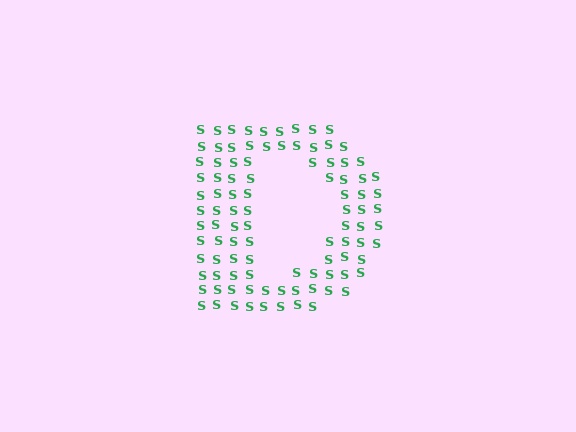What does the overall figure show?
The overall figure shows the letter D.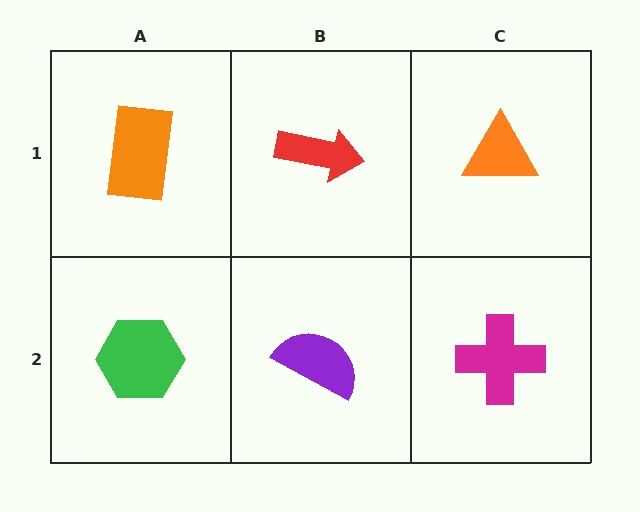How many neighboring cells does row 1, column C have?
2.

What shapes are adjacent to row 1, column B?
A purple semicircle (row 2, column B), an orange rectangle (row 1, column A), an orange triangle (row 1, column C).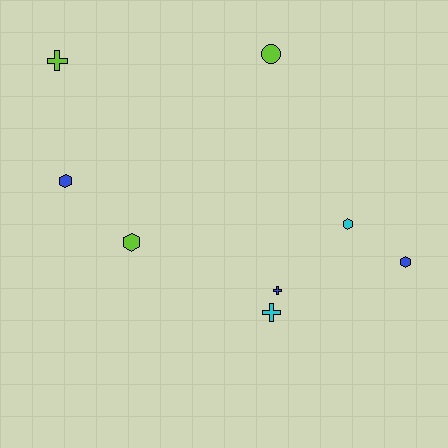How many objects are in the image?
There are 8 objects.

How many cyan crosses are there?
There is 1 cyan cross.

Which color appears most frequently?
Blue, with 3 objects.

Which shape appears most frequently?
Hexagon, with 4 objects.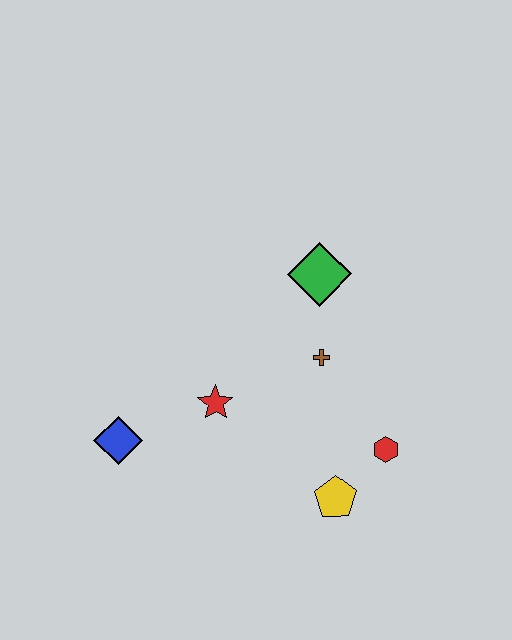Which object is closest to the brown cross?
The green diamond is closest to the brown cross.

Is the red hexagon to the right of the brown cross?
Yes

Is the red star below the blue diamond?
No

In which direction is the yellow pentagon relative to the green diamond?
The yellow pentagon is below the green diamond.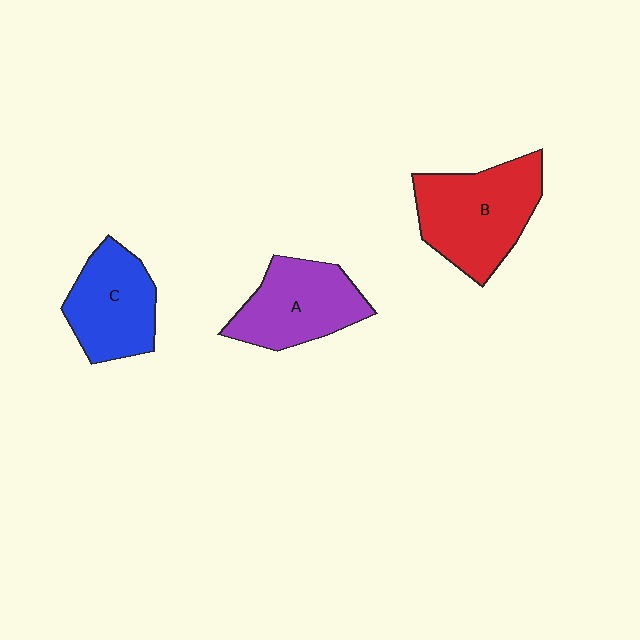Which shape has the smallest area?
Shape C (blue).